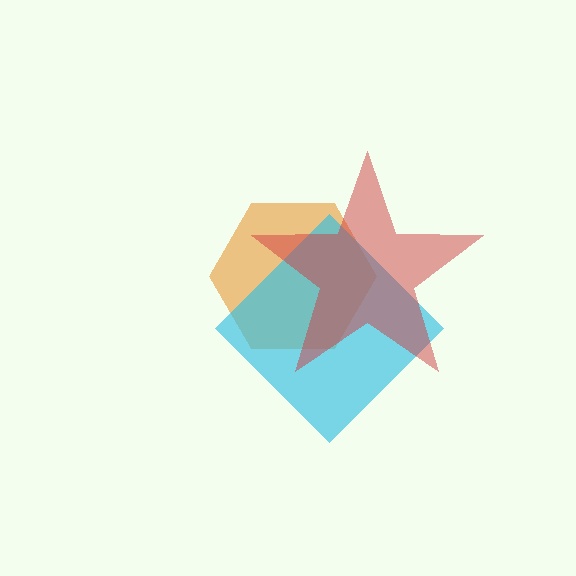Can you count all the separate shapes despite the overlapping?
Yes, there are 3 separate shapes.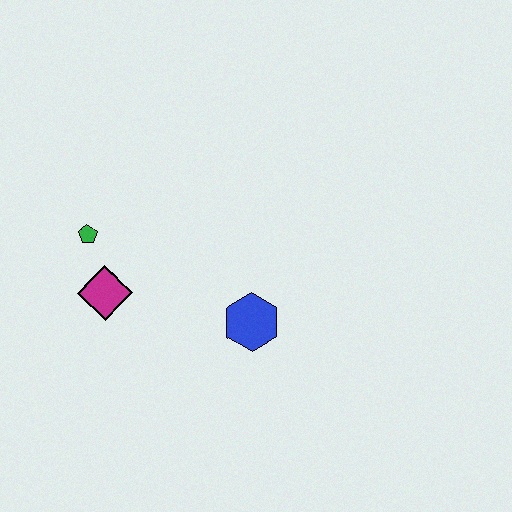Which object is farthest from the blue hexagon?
The green pentagon is farthest from the blue hexagon.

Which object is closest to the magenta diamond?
The green pentagon is closest to the magenta diamond.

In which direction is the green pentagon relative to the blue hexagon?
The green pentagon is to the left of the blue hexagon.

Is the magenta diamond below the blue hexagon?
No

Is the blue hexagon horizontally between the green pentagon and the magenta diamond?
No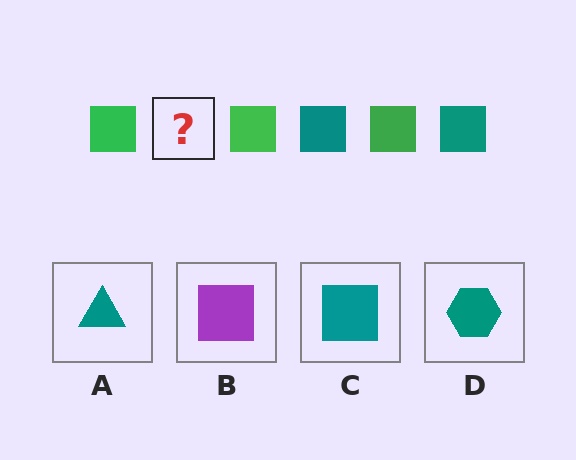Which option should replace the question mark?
Option C.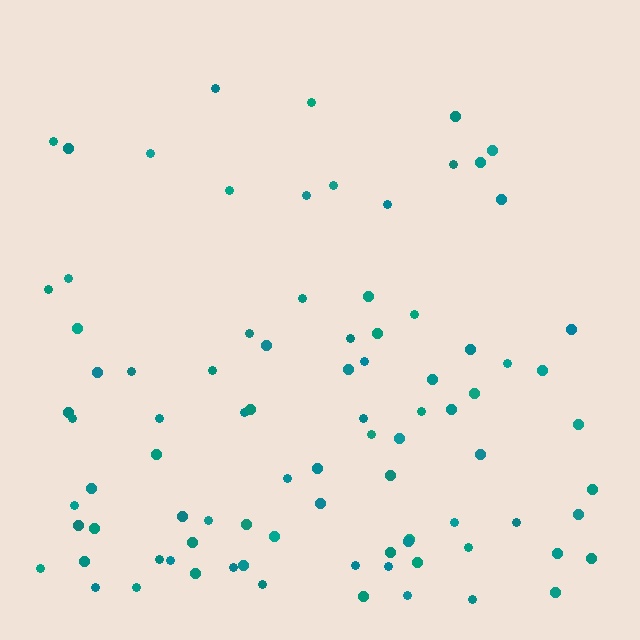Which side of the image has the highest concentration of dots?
The bottom.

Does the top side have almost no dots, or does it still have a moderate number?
Still a moderate number, just noticeably fewer than the bottom.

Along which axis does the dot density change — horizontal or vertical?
Vertical.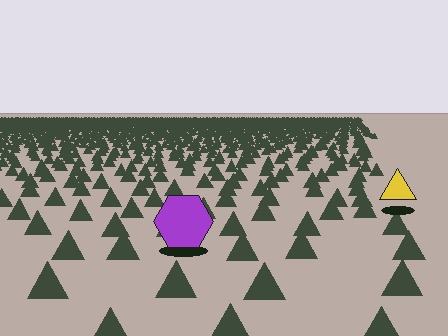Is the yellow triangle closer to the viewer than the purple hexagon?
No. The purple hexagon is closer — you can tell from the texture gradient: the ground texture is coarser near it.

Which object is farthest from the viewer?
The yellow triangle is farthest from the viewer. It appears smaller and the ground texture around it is denser.